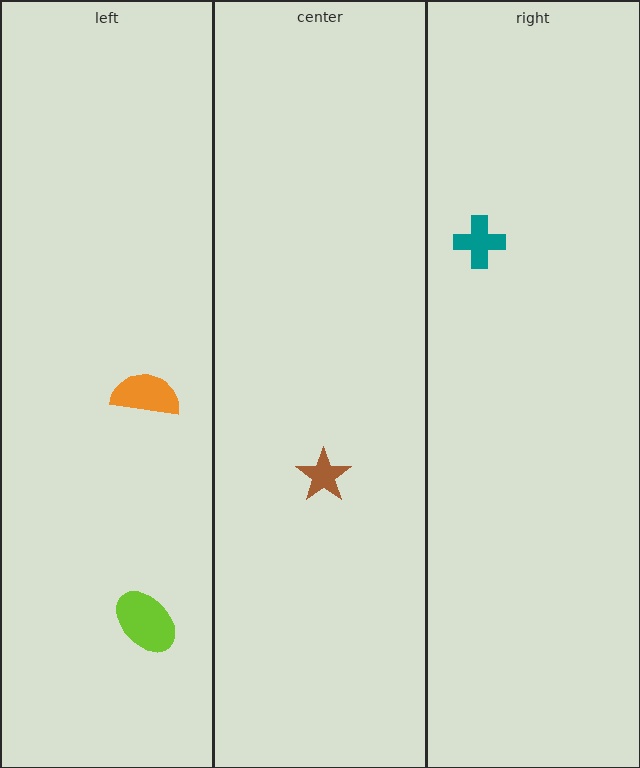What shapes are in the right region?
The teal cross.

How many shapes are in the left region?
2.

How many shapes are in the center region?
1.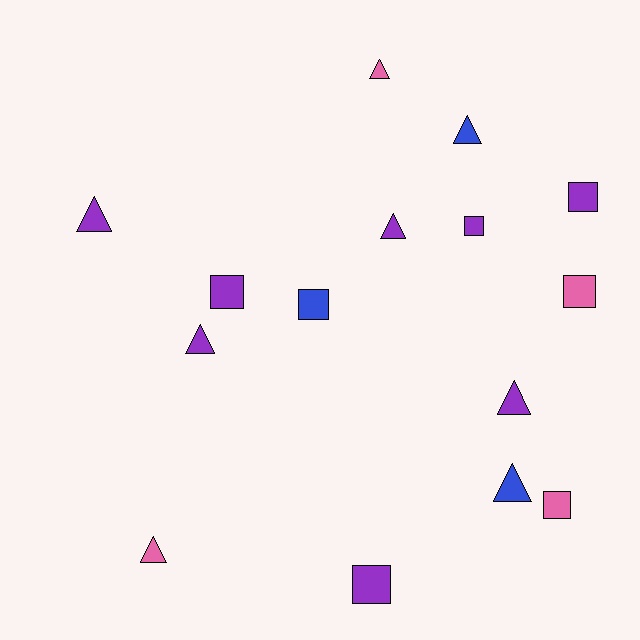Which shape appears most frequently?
Triangle, with 8 objects.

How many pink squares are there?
There are 2 pink squares.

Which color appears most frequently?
Purple, with 8 objects.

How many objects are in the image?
There are 15 objects.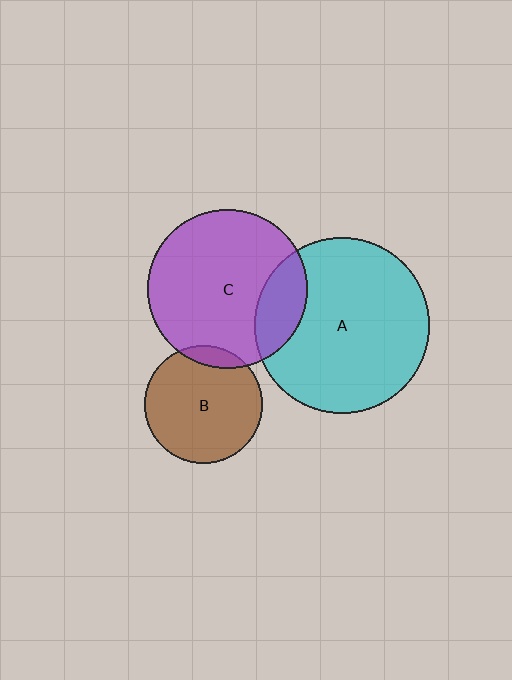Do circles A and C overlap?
Yes.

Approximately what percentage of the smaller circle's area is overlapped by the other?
Approximately 20%.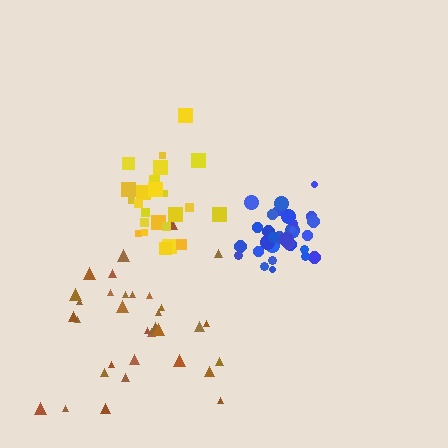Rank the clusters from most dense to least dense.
blue, yellow, brown.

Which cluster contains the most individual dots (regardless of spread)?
Brown (33).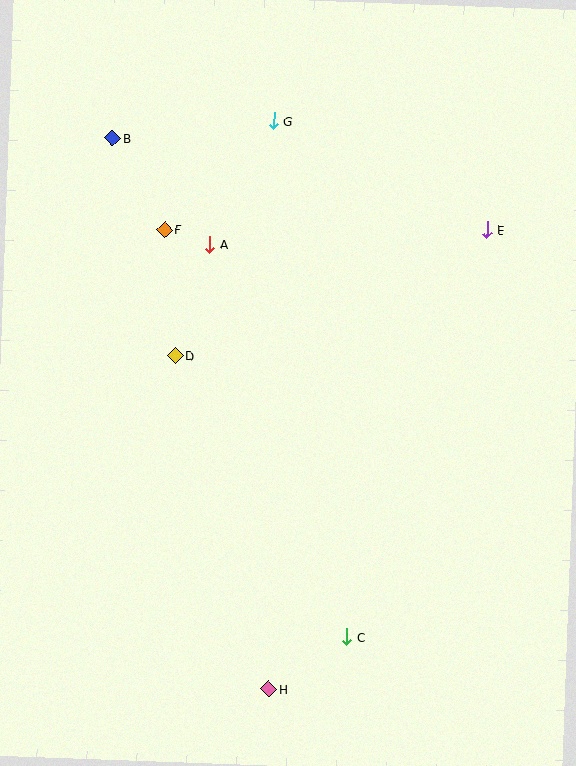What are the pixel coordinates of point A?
Point A is at (210, 244).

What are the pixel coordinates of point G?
Point G is at (274, 121).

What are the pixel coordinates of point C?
Point C is at (346, 637).